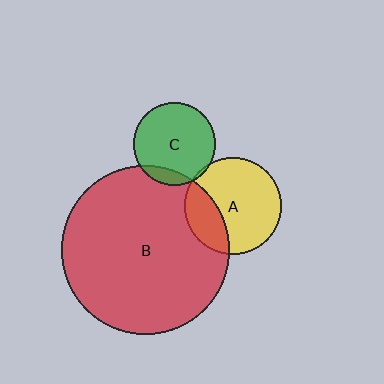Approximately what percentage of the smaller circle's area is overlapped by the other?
Approximately 30%.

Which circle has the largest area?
Circle B (red).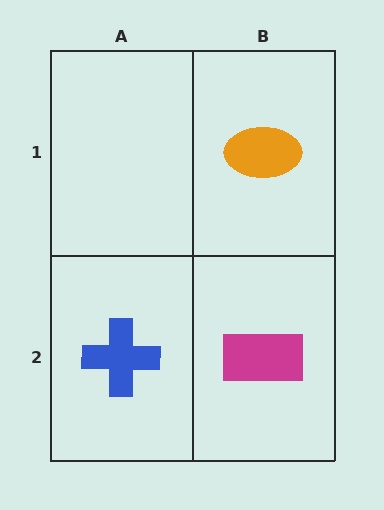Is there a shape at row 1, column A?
No, that cell is empty.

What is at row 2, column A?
A blue cross.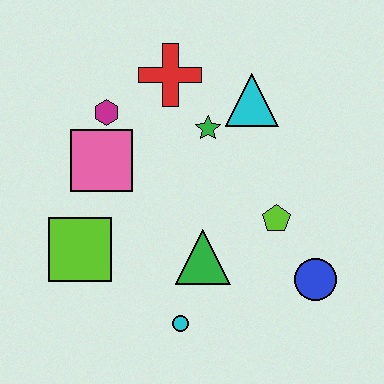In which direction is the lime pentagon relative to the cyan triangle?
The lime pentagon is below the cyan triangle.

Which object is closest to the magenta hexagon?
The pink square is closest to the magenta hexagon.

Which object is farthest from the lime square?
The blue circle is farthest from the lime square.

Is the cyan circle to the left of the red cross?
No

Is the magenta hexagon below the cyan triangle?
Yes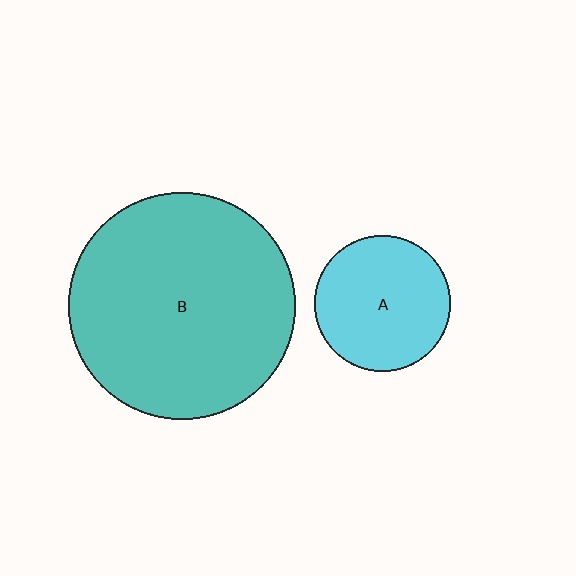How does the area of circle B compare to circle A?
Approximately 2.8 times.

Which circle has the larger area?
Circle B (teal).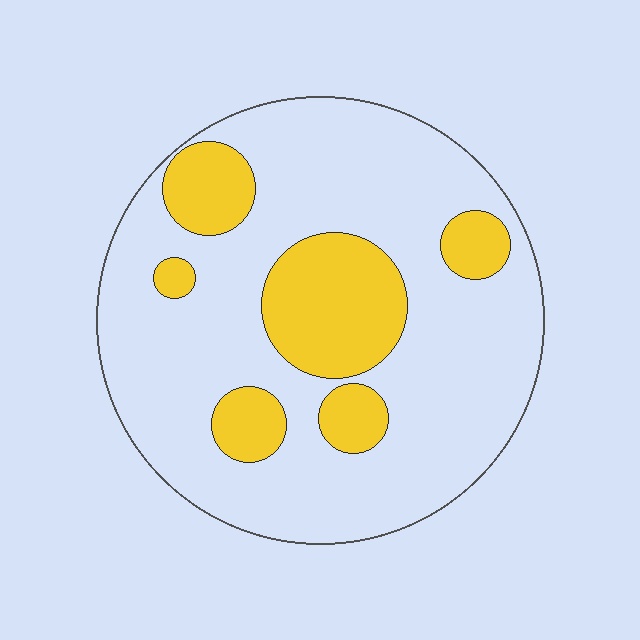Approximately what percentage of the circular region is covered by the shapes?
Approximately 25%.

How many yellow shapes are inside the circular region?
6.